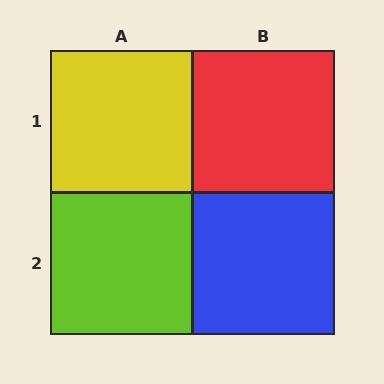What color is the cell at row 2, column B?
Blue.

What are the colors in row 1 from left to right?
Yellow, red.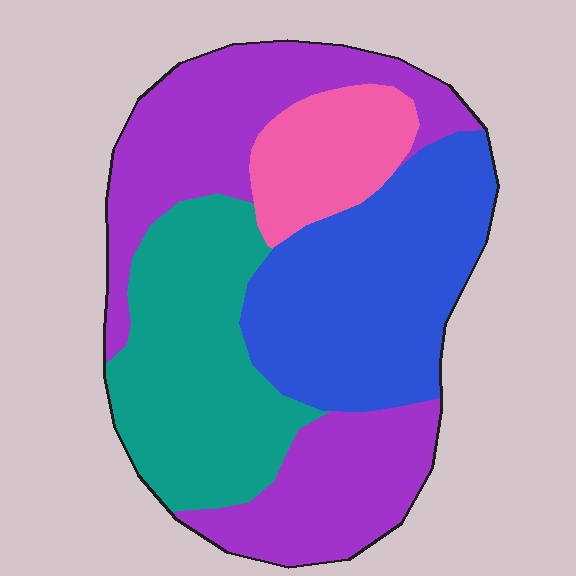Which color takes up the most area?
Purple, at roughly 35%.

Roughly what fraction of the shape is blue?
Blue takes up between a quarter and a half of the shape.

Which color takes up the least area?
Pink, at roughly 10%.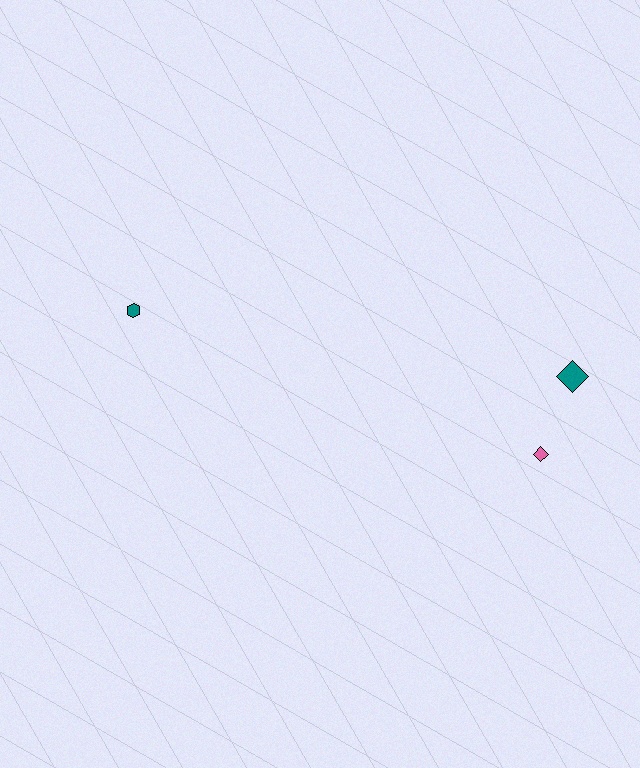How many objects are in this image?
There are 3 objects.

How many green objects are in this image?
There are no green objects.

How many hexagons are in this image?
There is 1 hexagon.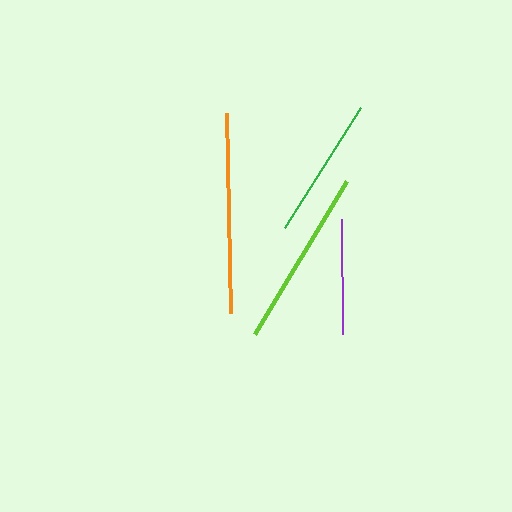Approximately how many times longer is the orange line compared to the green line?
The orange line is approximately 1.4 times the length of the green line.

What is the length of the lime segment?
The lime segment is approximately 179 pixels long.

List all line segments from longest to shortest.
From longest to shortest: orange, lime, green, purple.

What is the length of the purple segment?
The purple segment is approximately 115 pixels long.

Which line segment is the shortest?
The purple line is the shortest at approximately 115 pixels.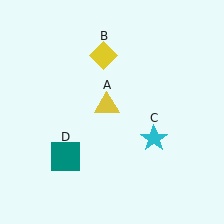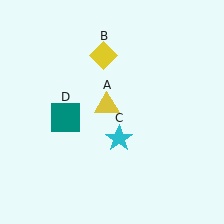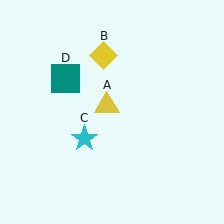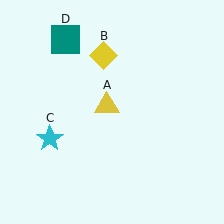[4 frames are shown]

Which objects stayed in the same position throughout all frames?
Yellow triangle (object A) and yellow diamond (object B) remained stationary.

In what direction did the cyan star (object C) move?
The cyan star (object C) moved left.